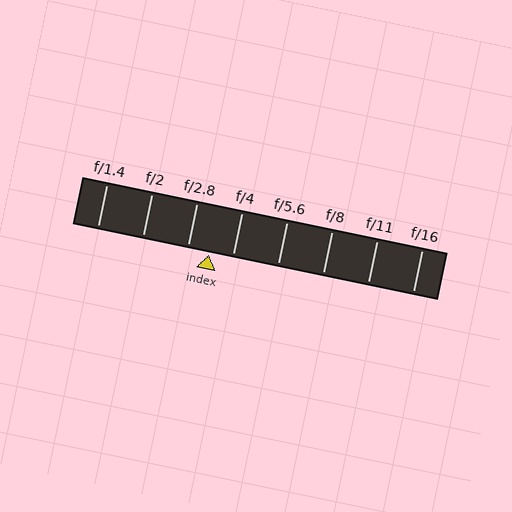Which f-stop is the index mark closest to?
The index mark is closest to f/2.8.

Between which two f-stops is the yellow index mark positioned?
The index mark is between f/2.8 and f/4.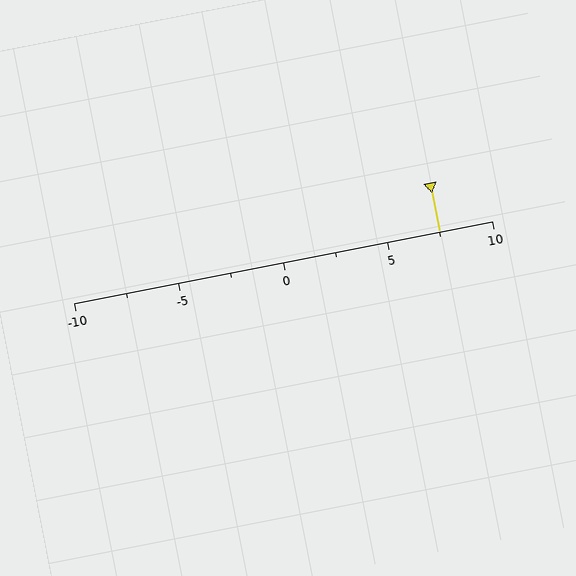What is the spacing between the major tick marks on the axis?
The major ticks are spaced 5 apart.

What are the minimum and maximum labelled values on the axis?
The axis runs from -10 to 10.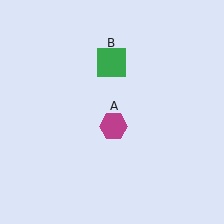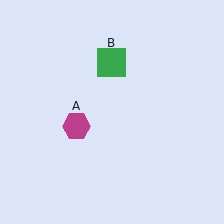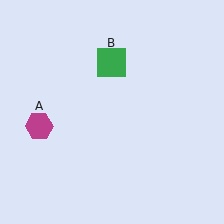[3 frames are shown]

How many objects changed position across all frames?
1 object changed position: magenta hexagon (object A).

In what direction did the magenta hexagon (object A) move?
The magenta hexagon (object A) moved left.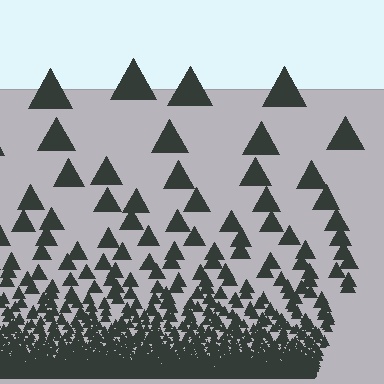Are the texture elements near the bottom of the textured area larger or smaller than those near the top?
Smaller. The gradient is inverted — elements near the bottom are smaller and denser.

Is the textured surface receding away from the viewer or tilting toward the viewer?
The surface appears to tilt toward the viewer. Texture elements get larger and sparser toward the top.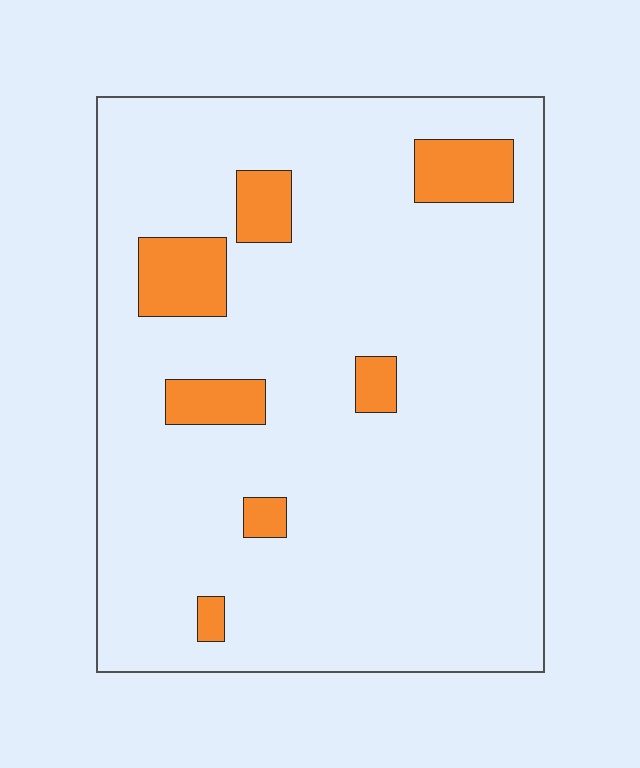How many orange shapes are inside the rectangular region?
7.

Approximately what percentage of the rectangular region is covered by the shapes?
Approximately 10%.